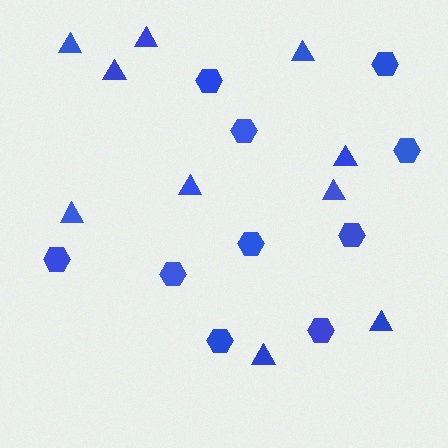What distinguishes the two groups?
There are 2 groups: one group of hexagons (10) and one group of triangles (10).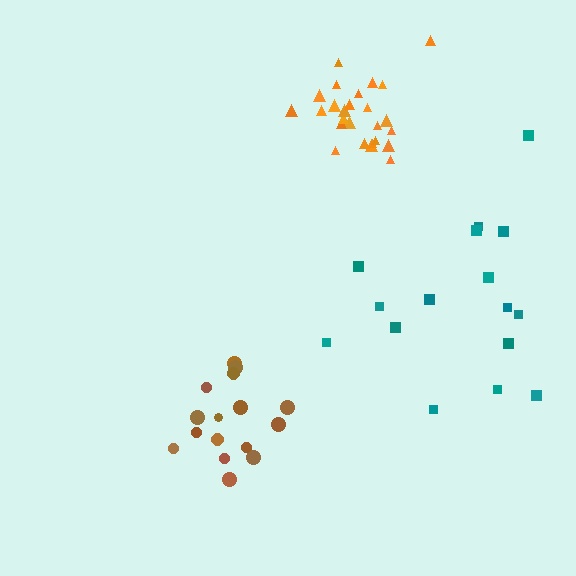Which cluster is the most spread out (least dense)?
Teal.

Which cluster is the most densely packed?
Orange.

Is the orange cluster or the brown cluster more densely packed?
Orange.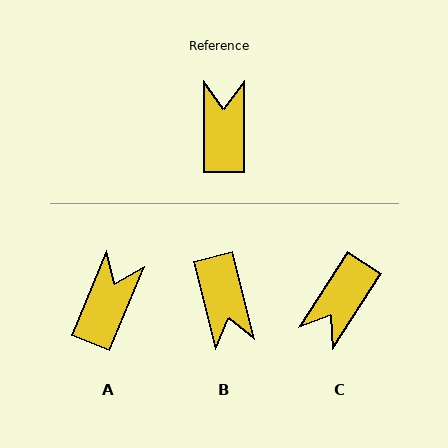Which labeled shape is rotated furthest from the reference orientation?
B, about 166 degrees away.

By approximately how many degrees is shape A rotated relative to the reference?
Approximately 22 degrees clockwise.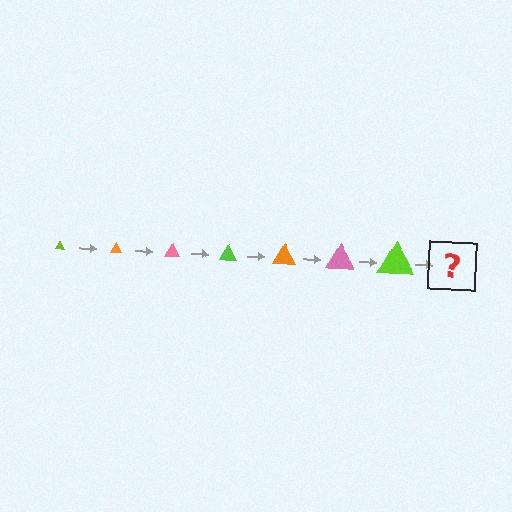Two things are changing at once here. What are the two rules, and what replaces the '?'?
The two rules are that the triangle grows larger each step and the color cycles through lime, orange, and pink. The '?' should be an orange triangle, larger than the previous one.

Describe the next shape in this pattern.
It should be an orange triangle, larger than the previous one.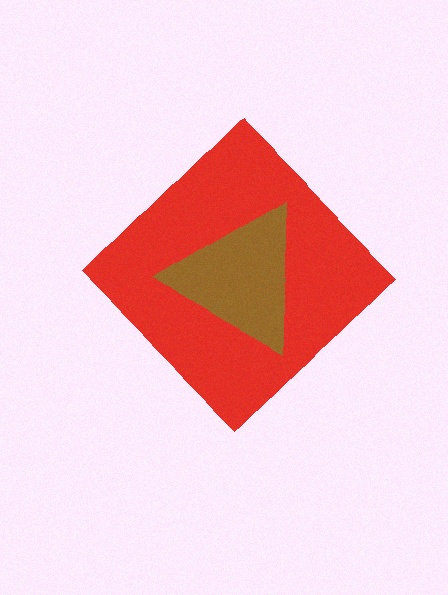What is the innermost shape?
The brown triangle.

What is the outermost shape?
The red diamond.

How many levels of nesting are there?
2.